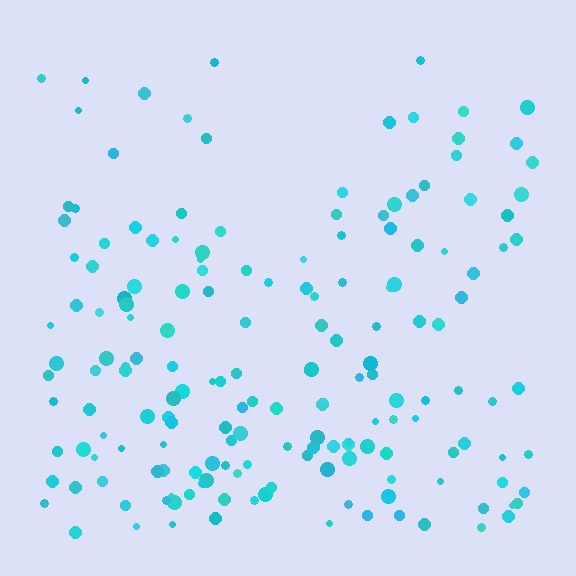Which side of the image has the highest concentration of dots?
The bottom.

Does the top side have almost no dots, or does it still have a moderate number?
Still a moderate number, just noticeably fewer than the bottom.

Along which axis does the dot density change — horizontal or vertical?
Vertical.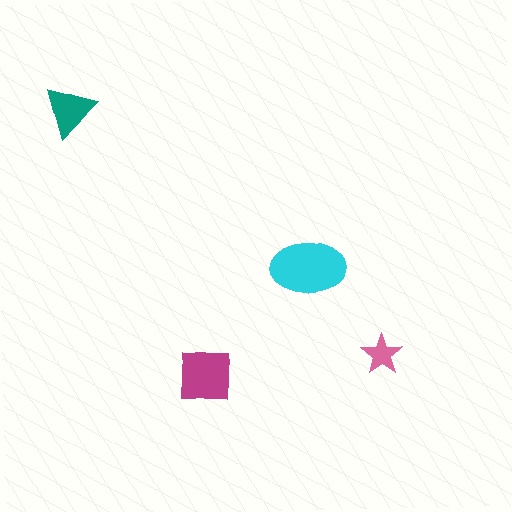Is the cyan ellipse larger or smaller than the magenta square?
Larger.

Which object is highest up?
The teal triangle is topmost.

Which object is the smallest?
The pink star.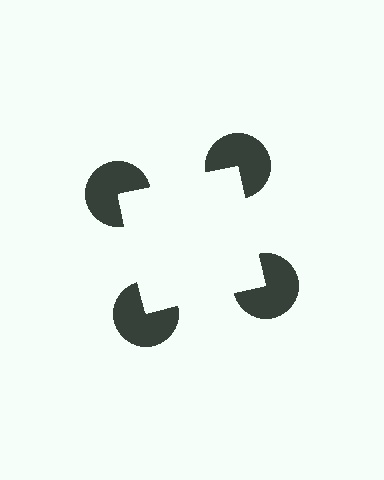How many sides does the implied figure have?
4 sides.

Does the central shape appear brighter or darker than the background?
It typically appears slightly brighter than the background, even though no actual brightness change is drawn.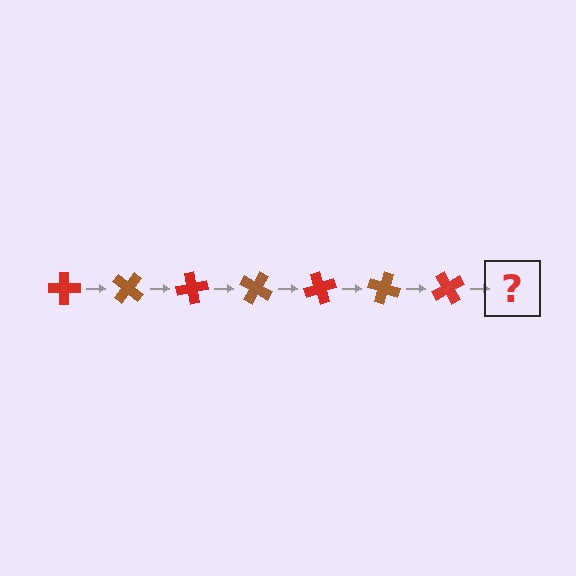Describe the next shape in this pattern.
It should be a brown cross, rotated 280 degrees from the start.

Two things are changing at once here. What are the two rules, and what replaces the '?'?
The two rules are that it rotates 40 degrees each step and the color cycles through red and brown. The '?' should be a brown cross, rotated 280 degrees from the start.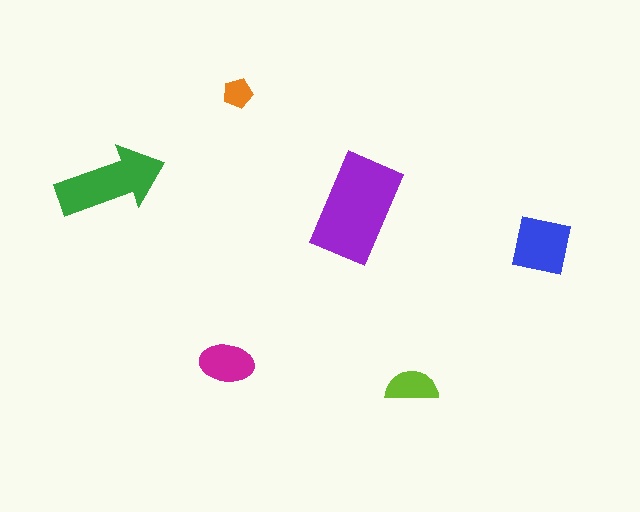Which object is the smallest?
The orange pentagon.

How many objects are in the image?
There are 6 objects in the image.